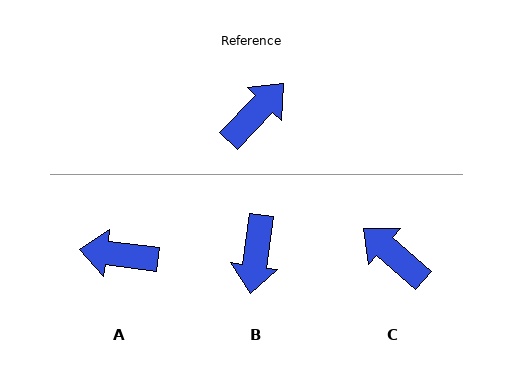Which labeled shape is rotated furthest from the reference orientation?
B, about 145 degrees away.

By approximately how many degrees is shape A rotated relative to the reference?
Approximately 126 degrees counter-clockwise.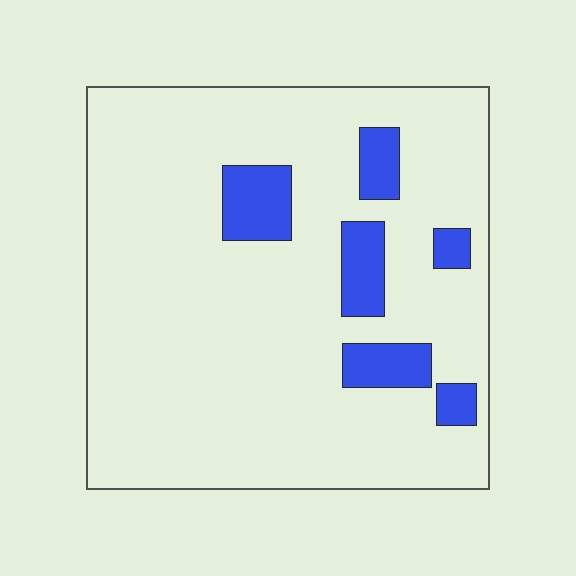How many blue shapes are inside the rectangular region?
6.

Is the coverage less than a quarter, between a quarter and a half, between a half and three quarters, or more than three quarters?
Less than a quarter.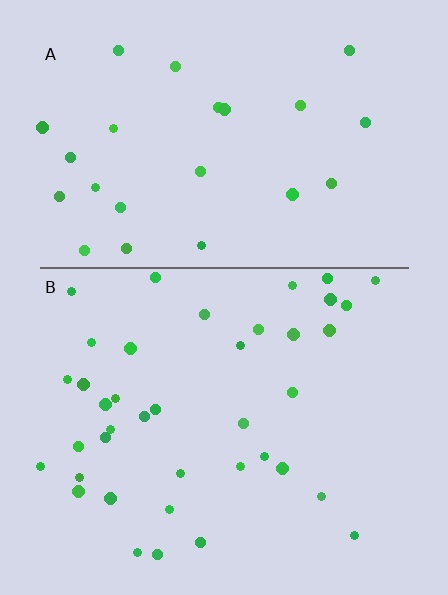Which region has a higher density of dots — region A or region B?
B (the bottom).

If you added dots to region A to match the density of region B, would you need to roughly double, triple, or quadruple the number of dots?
Approximately double.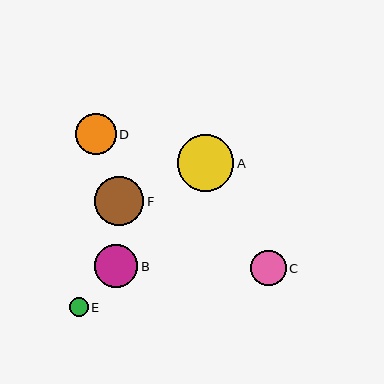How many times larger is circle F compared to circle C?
Circle F is approximately 1.4 times the size of circle C.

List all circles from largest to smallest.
From largest to smallest: A, F, B, D, C, E.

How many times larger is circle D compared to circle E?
Circle D is approximately 2.1 times the size of circle E.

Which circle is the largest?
Circle A is the largest with a size of approximately 57 pixels.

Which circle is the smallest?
Circle E is the smallest with a size of approximately 19 pixels.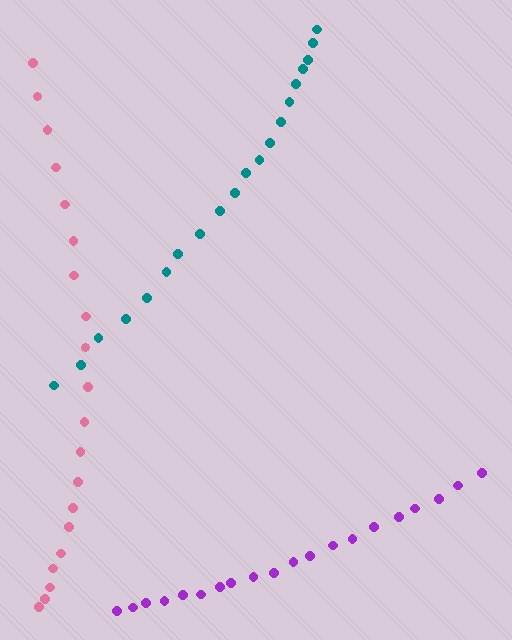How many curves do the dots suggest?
There are 3 distinct paths.